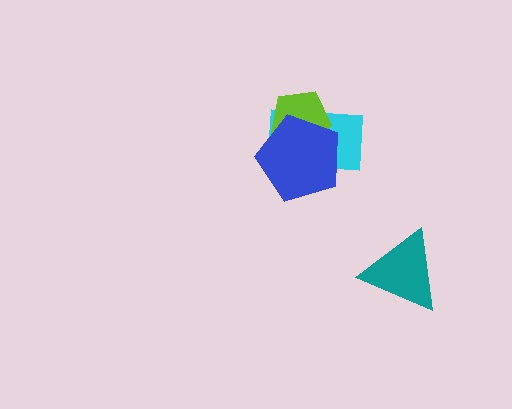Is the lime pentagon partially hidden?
Yes, it is partially covered by another shape.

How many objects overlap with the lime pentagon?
2 objects overlap with the lime pentagon.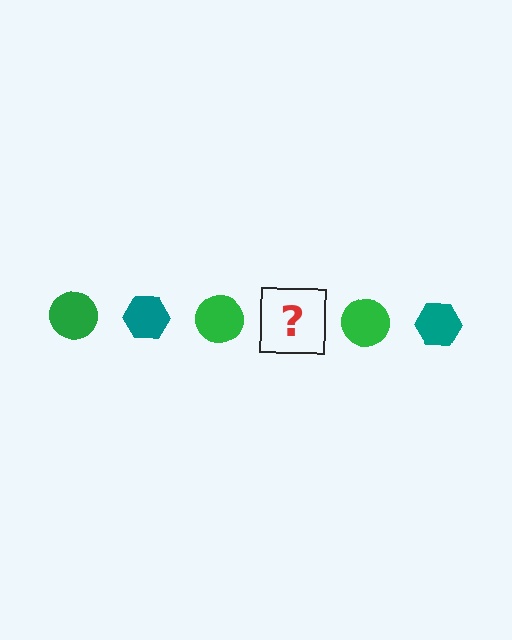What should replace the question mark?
The question mark should be replaced with a teal hexagon.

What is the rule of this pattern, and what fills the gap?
The rule is that the pattern alternates between green circle and teal hexagon. The gap should be filled with a teal hexagon.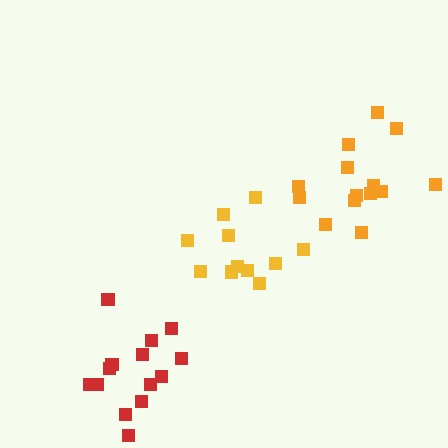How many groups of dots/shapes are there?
There are 3 groups.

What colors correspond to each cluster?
The clusters are colored: red, yellow, orange.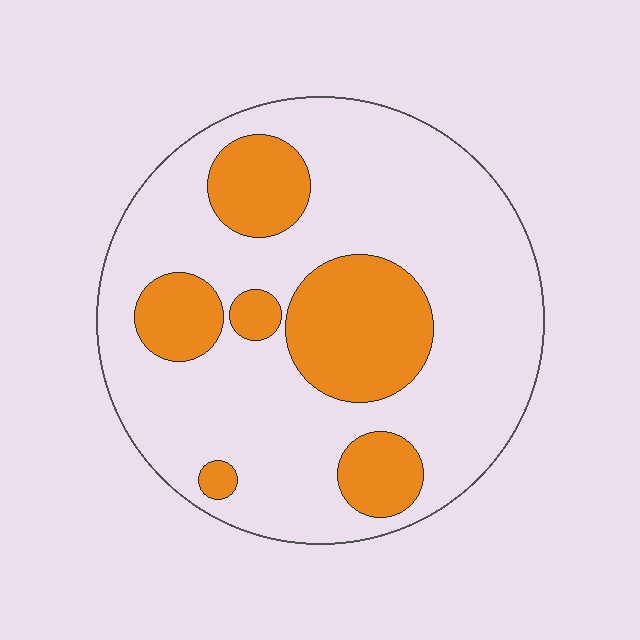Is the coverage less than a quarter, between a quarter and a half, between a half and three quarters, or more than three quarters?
Between a quarter and a half.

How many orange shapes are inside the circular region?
6.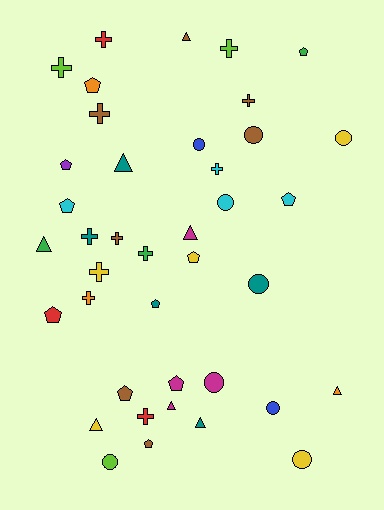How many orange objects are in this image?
There are 3 orange objects.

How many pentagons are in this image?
There are 11 pentagons.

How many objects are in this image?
There are 40 objects.